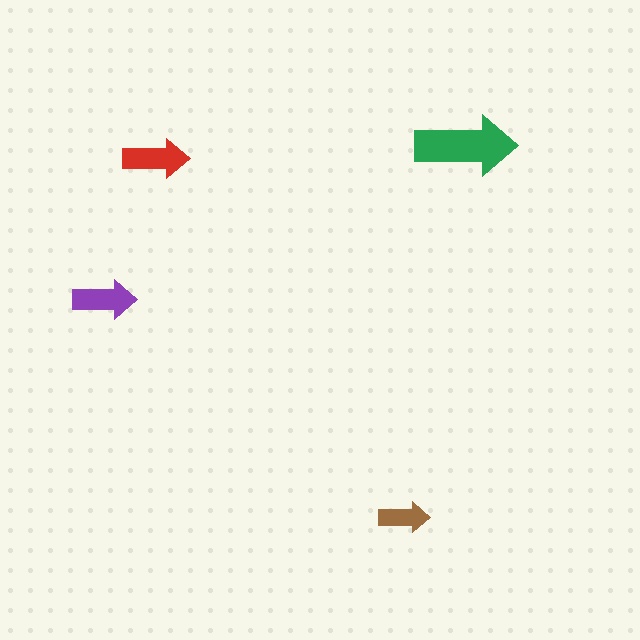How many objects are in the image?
There are 4 objects in the image.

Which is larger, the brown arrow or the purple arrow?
The purple one.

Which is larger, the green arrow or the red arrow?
The green one.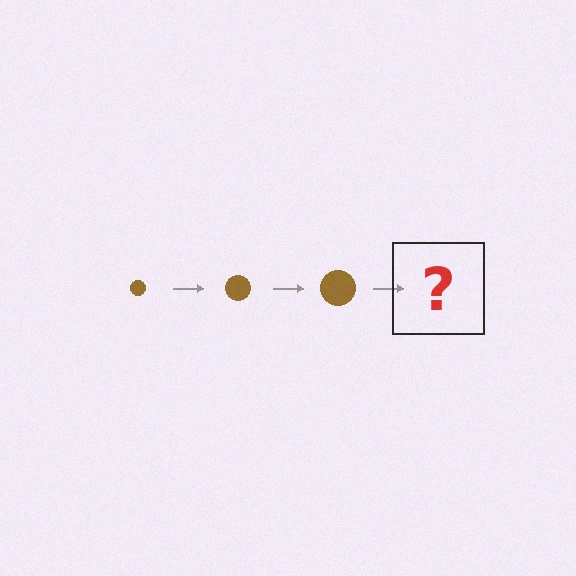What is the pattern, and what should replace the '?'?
The pattern is that the circle gets progressively larger each step. The '?' should be a brown circle, larger than the previous one.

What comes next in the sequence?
The next element should be a brown circle, larger than the previous one.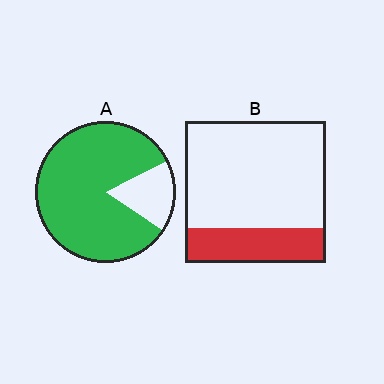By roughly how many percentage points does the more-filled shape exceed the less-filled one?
By roughly 60 percentage points (A over B).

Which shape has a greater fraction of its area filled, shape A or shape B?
Shape A.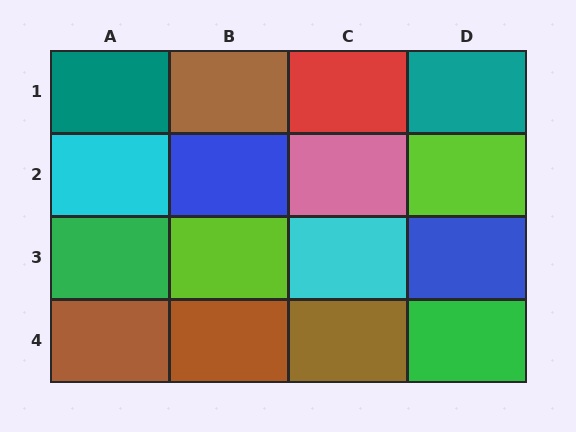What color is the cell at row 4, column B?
Brown.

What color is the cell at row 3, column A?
Green.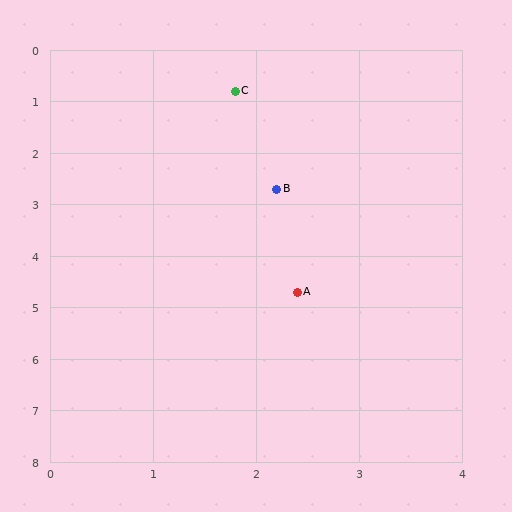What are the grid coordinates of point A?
Point A is at approximately (2.4, 4.7).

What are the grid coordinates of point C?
Point C is at approximately (1.8, 0.8).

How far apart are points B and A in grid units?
Points B and A are about 2.0 grid units apart.